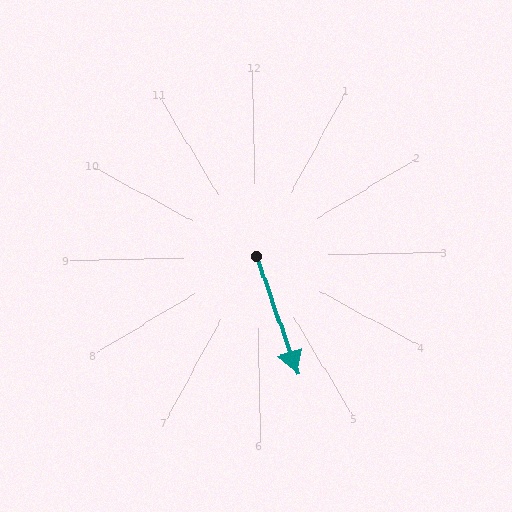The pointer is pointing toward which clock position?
Roughly 5 o'clock.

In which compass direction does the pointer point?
South.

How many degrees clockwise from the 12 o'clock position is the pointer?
Approximately 162 degrees.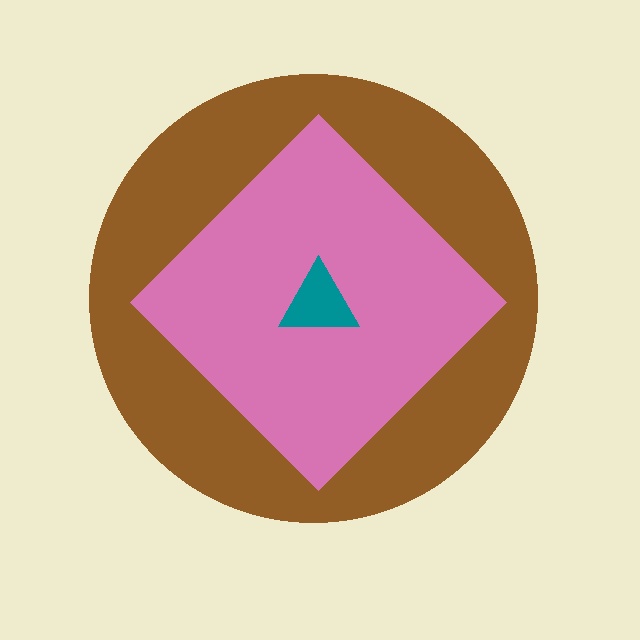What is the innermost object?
The teal triangle.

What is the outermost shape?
The brown circle.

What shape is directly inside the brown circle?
The pink diamond.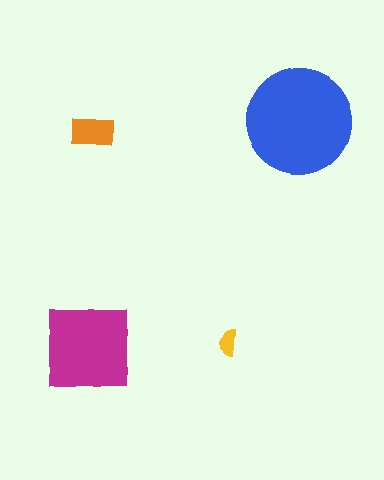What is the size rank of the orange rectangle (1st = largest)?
3rd.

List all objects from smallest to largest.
The yellow semicircle, the orange rectangle, the magenta square, the blue circle.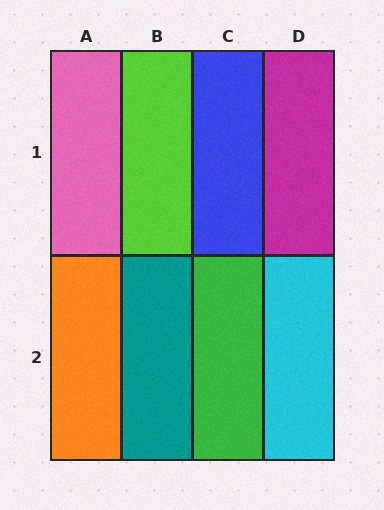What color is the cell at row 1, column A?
Pink.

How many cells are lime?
1 cell is lime.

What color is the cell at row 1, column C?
Blue.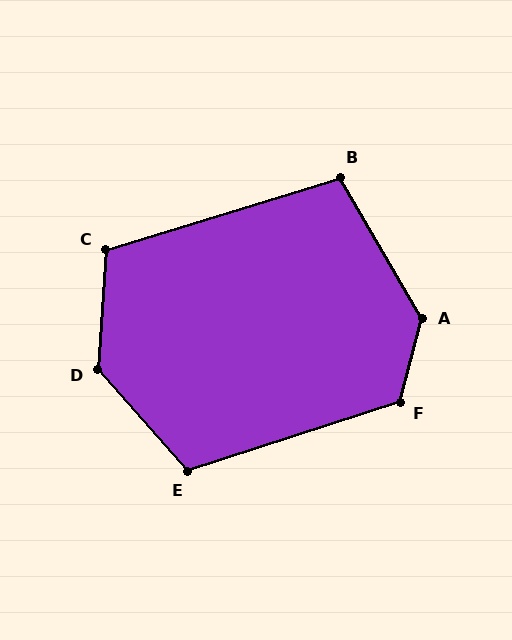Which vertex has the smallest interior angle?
B, at approximately 103 degrees.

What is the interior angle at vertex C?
Approximately 111 degrees (obtuse).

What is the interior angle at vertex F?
Approximately 123 degrees (obtuse).